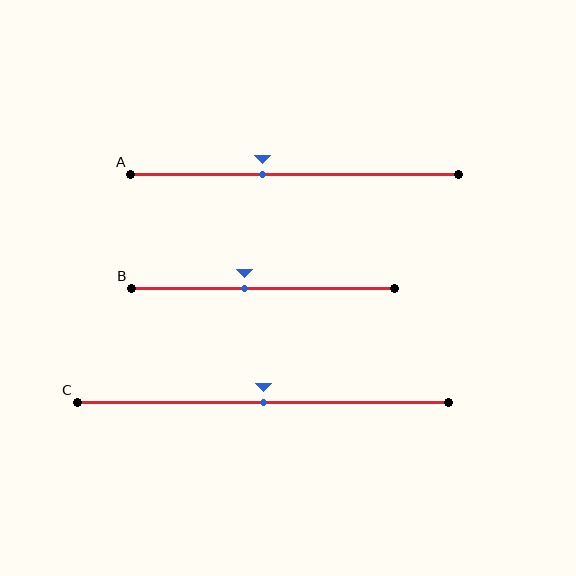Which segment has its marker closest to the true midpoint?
Segment C has its marker closest to the true midpoint.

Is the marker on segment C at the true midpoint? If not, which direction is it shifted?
Yes, the marker on segment C is at the true midpoint.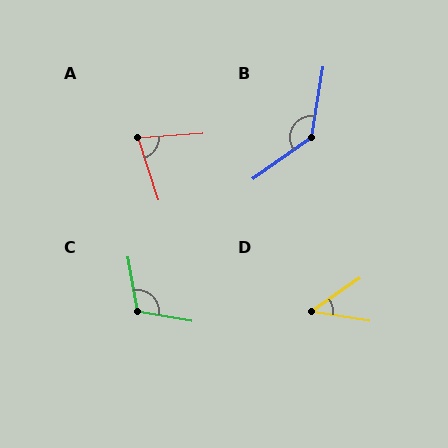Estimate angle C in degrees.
Approximately 110 degrees.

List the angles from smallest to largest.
D (44°), A (76°), C (110°), B (135°).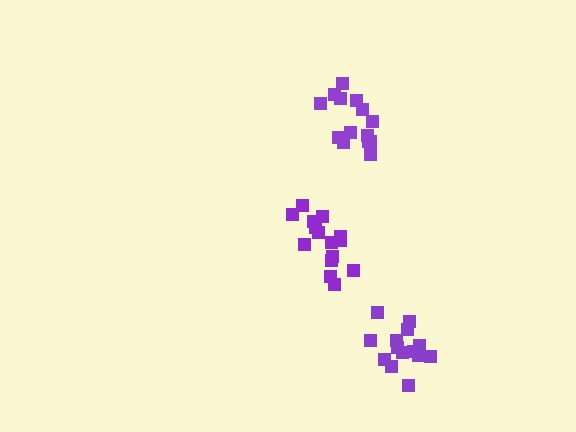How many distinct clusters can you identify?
There are 3 distinct clusters.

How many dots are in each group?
Group 1: 14 dots, Group 2: 15 dots, Group 3: 14 dots (43 total).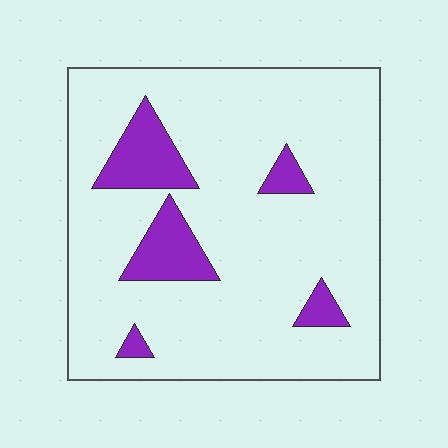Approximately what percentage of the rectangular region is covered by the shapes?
Approximately 15%.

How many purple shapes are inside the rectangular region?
5.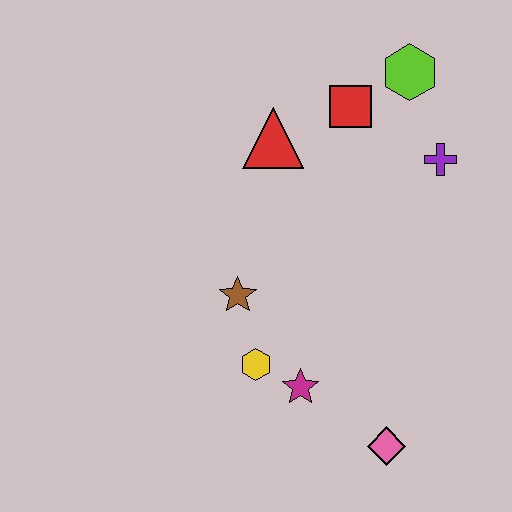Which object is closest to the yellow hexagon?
The magenta star is closest to the yellow hexagon.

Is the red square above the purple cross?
Yes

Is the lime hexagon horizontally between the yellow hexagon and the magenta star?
No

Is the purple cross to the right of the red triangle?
Yes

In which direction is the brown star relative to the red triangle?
The brown star is below the red triangle.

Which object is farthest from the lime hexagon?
The pink diamond is farthest from the lime hexagon.